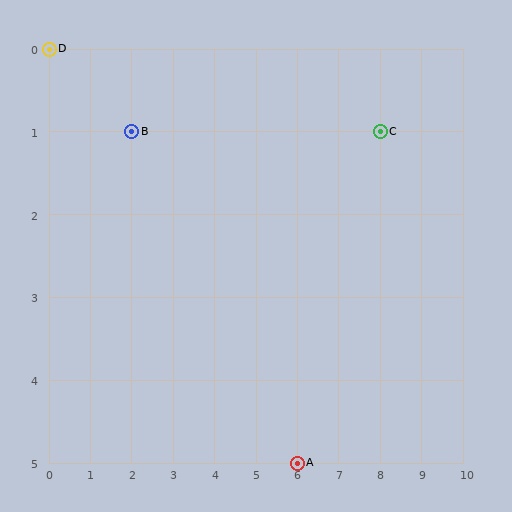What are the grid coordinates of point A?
Point A is at grid coordinates (6, 5).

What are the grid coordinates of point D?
Point D is at grid coordinates (0, 0).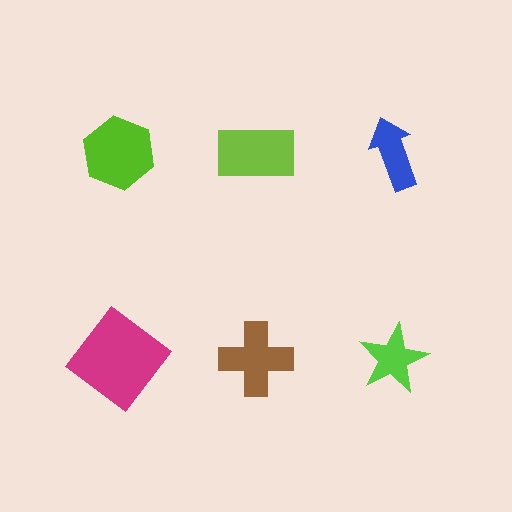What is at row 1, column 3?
A blue arrow.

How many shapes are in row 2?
3 shapes.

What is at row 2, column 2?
A brown cross.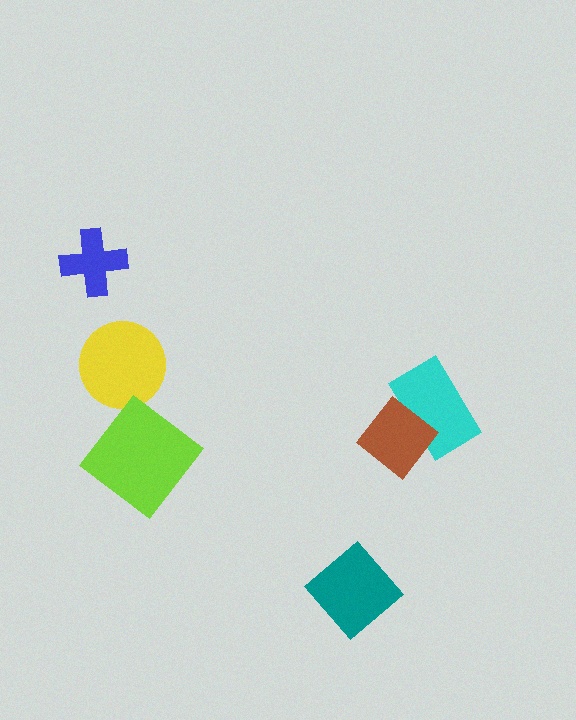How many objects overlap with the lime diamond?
0 objects overlap with the lime diamond.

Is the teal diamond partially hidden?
No, no other shape covers it.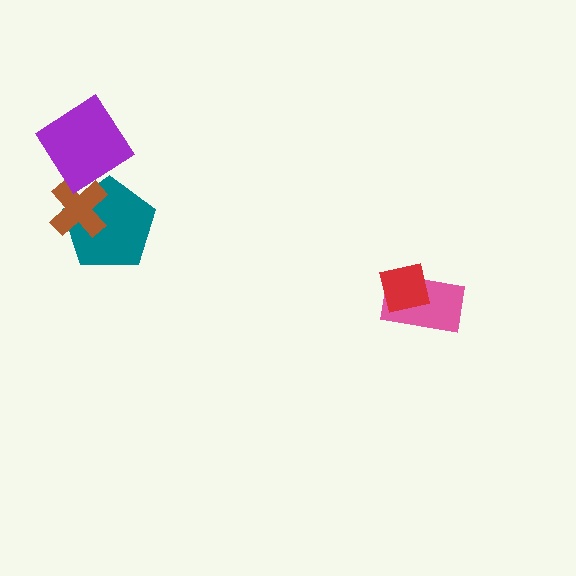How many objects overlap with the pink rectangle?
1 object overlaps with the pink rectangle.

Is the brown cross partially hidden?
No, no other shape covers it.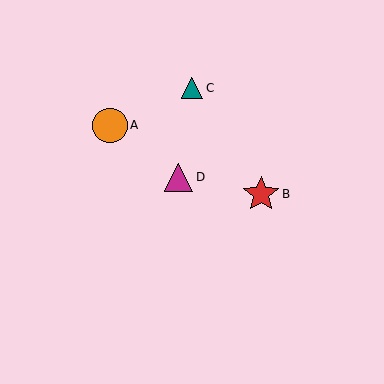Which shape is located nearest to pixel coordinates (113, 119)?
The orange circle (labeled A) at (110, 125) is nearest to that location.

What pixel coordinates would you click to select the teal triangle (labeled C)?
Click at (192, 88) to select the teal triangle C.